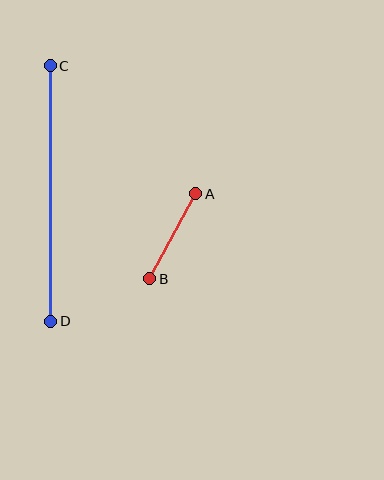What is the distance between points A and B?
The distance is approximately 97 pixels.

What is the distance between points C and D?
The distance is approximately 256 pixels.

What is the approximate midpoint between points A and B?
The midpoint is at approximately (173, 236) pixels.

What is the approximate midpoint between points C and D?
The midpoint is at approximately (51, 193) pixels.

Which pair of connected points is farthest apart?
Points C and D are farthest apart.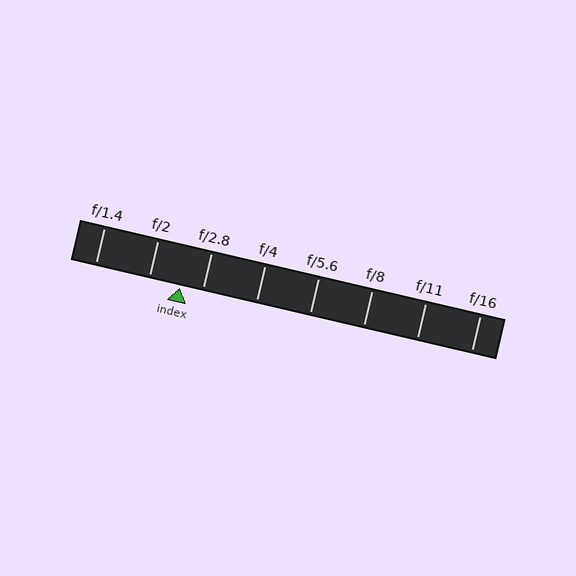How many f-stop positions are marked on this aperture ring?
There are 8 f-stop positions marked.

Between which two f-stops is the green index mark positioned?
The index mark is between f/2 and f/2.8.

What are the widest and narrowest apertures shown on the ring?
The widest aperture shown is f/1.4 and the narrowest is f/16.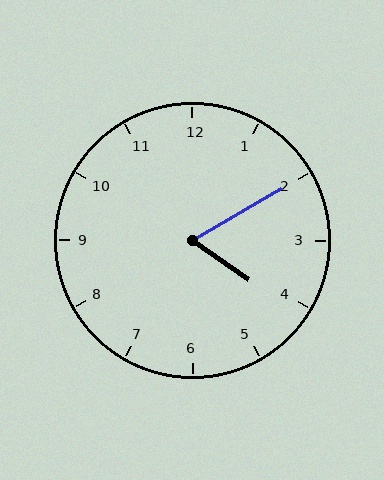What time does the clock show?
4:10.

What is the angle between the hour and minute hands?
Approximately 65 degrees.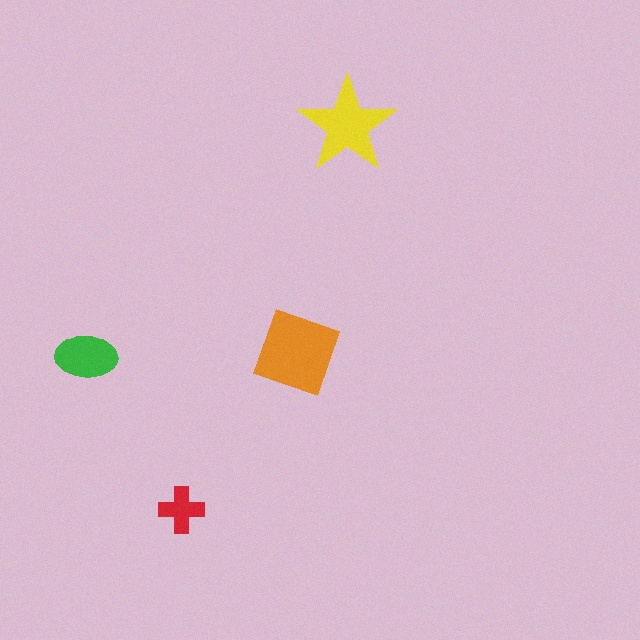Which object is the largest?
The orange diamond.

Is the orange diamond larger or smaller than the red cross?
Larger.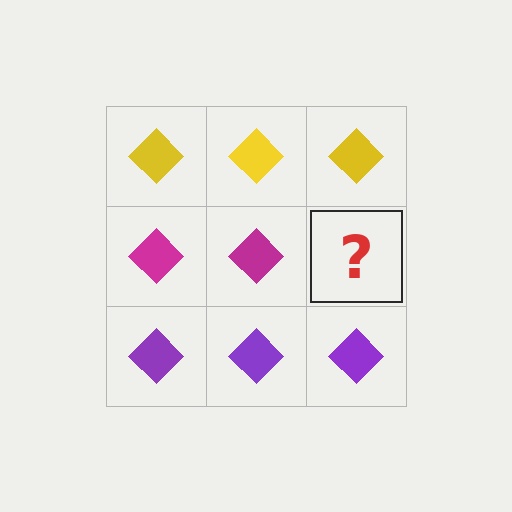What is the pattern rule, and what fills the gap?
The rule is that each row has a consistent color. The gap should be filled with a magenta diamond.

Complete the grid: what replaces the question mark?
The question mark should be replaced with a magenta diamond.